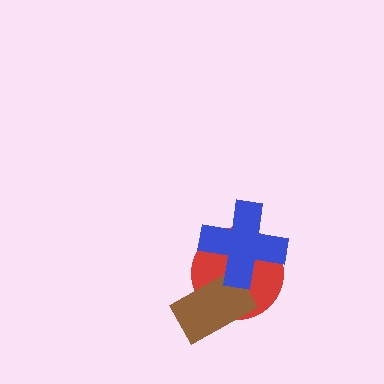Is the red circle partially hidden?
Yes, it is partially covered by another shape.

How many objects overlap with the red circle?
2 objects overlap with the red circle.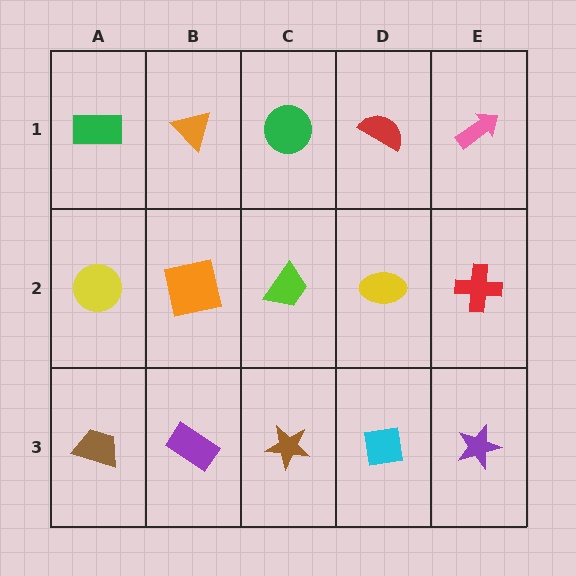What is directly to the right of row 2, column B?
A lime trapezoid.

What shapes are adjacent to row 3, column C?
A lime trapezoid (row 2, column C), a purple rectangle (row 3, column B), a cyan square (row 3, column D).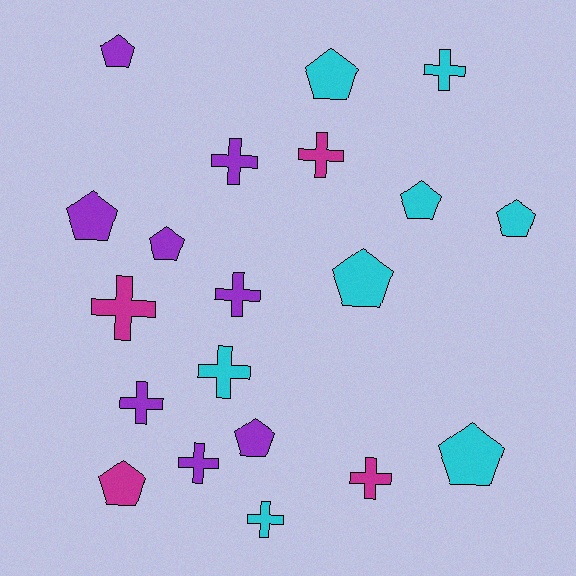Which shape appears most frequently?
Cross, with 10 objects.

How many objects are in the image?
There are 20 objects.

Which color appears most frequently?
Cyan, with 8 objects.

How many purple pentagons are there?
There are 4 purple pentagons.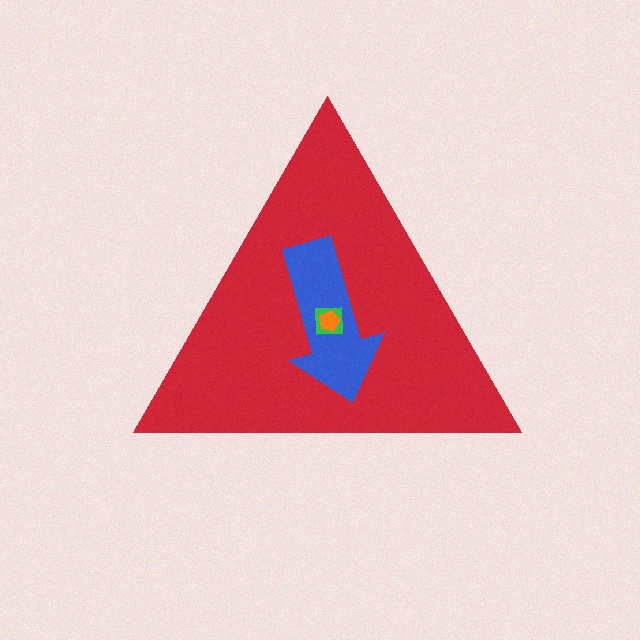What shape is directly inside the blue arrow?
The green square.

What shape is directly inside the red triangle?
The blue arrow.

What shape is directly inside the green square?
The orange pentagon.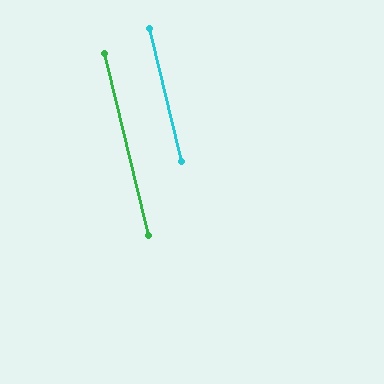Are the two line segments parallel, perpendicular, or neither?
Parallel — their directions differ by only 0.1°.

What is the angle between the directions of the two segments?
Approximately 0 degrees.